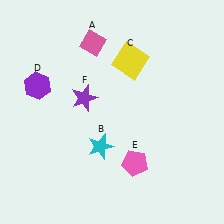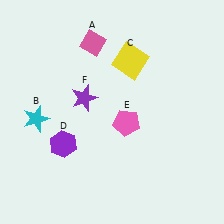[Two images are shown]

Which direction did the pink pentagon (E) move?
The pink pentagon (E) moved up.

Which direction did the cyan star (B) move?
The cyan star (B) moved left.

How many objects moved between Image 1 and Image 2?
3 objects moved between the two images.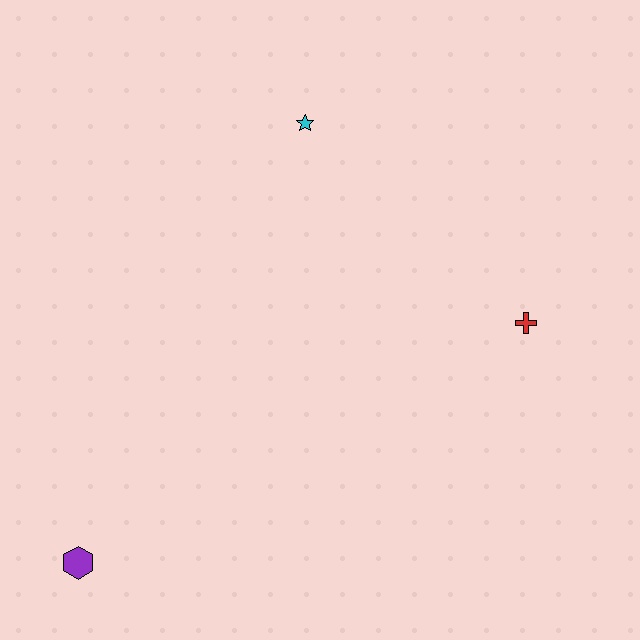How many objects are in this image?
There are 3 objects.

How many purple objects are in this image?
There is 1 purple object.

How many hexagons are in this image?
There is 1 hexagon.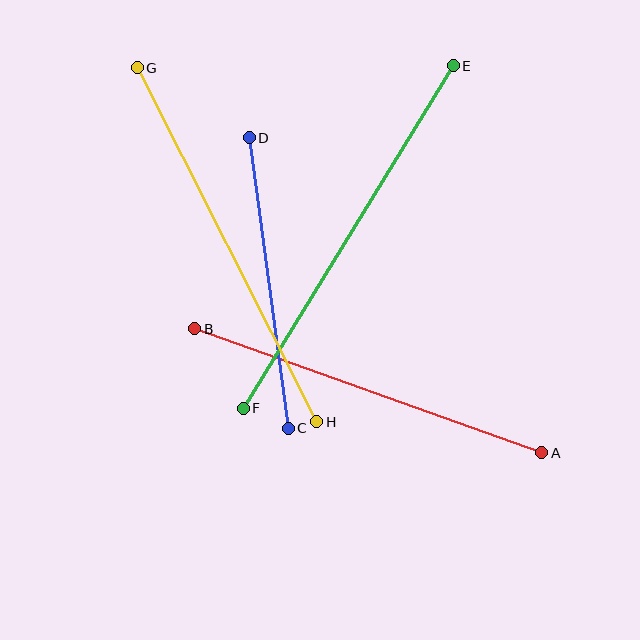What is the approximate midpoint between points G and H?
The midpoint is at approximately (227, 245) pixels.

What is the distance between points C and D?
The distance is approximately 293 pixels.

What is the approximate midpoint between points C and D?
The midpoint is at approximately (269, 283) pixels.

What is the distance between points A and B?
The distance is approximately 369 pixels.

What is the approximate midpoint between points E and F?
The midpoint is at approximately (348, 237) pixels.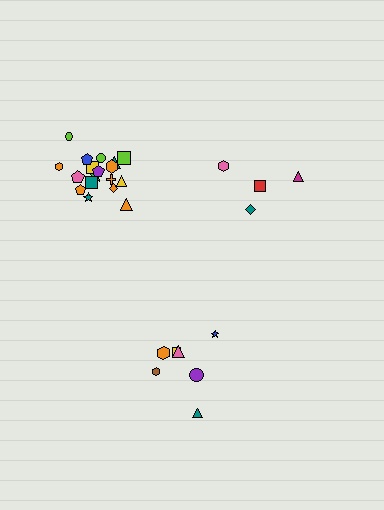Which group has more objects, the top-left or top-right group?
The top-left group.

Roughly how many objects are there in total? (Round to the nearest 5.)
Roughly 30 objects in total.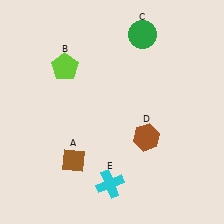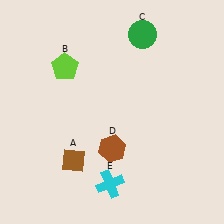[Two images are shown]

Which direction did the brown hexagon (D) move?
The brown hexagon (D) moved left.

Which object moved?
The brown hexagon (D) moved left.